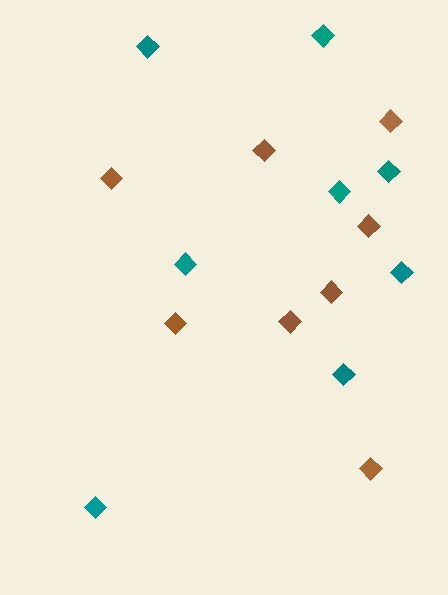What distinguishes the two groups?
There are 2 groups: one group of brown diamonds (8) and one group of teal diamonds (8).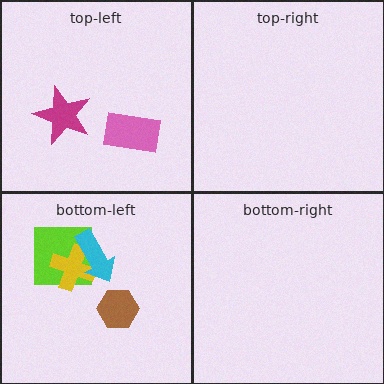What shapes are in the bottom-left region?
The lime square, the yellow cross, the cyan arrow, the brown hexagon.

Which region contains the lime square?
The bottom-left region.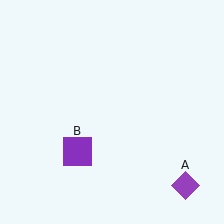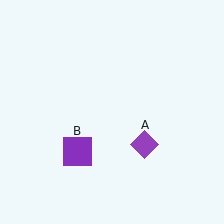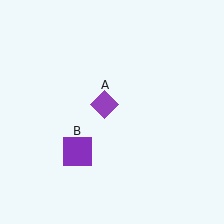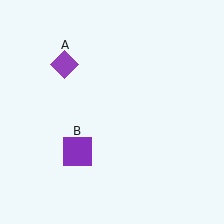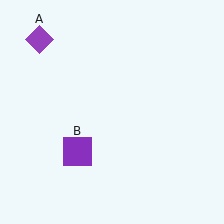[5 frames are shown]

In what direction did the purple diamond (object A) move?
The purple diamond (object A) moved up and to the left.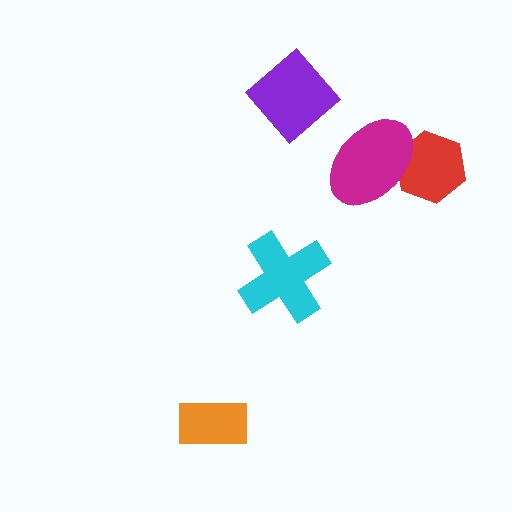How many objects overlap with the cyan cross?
0 objects overlap with the cyan cross.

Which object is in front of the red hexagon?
The magenta ellipse is in front of the red hexagon.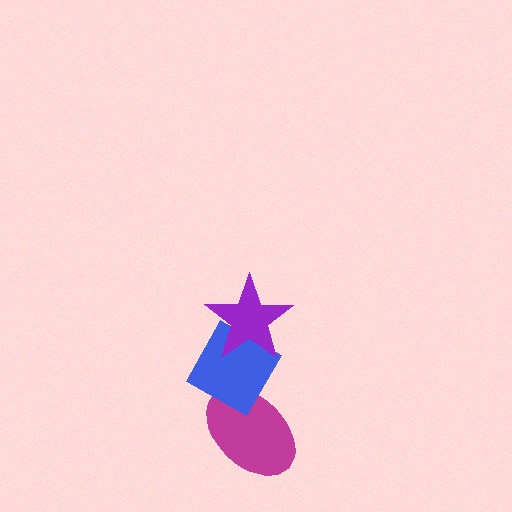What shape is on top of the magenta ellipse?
The blue diamond is on top of the magenta ellipse.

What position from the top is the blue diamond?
The blue diamond is 2nd from the top.